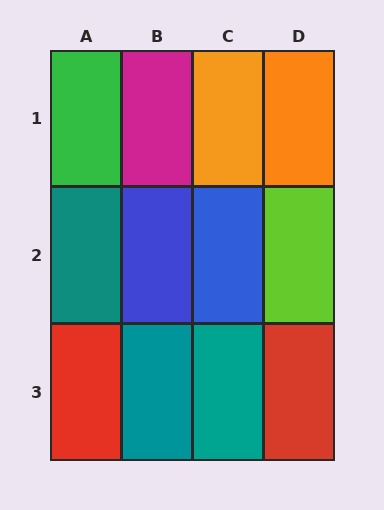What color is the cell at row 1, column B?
Magenta.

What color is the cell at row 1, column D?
Orange.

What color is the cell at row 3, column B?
Teal.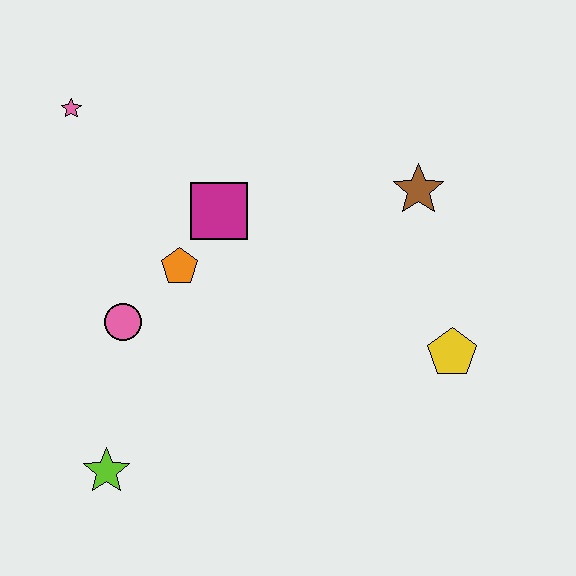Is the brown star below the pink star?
Yes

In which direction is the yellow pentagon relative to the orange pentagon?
The yellow pentagon is to the right of the orange pentagon.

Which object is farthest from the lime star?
The brown star is farthest from the lime star.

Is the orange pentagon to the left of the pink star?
No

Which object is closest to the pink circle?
The orange pentagon is closest to the pink circle.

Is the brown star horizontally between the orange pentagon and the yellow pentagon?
Yes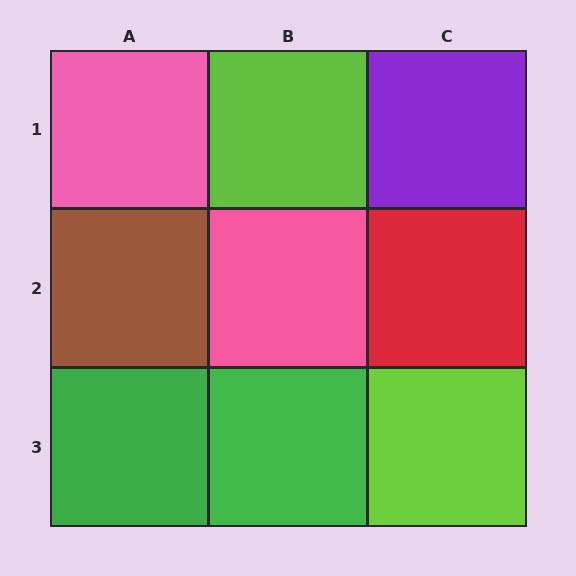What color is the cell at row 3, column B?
Green.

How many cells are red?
1 cell is red.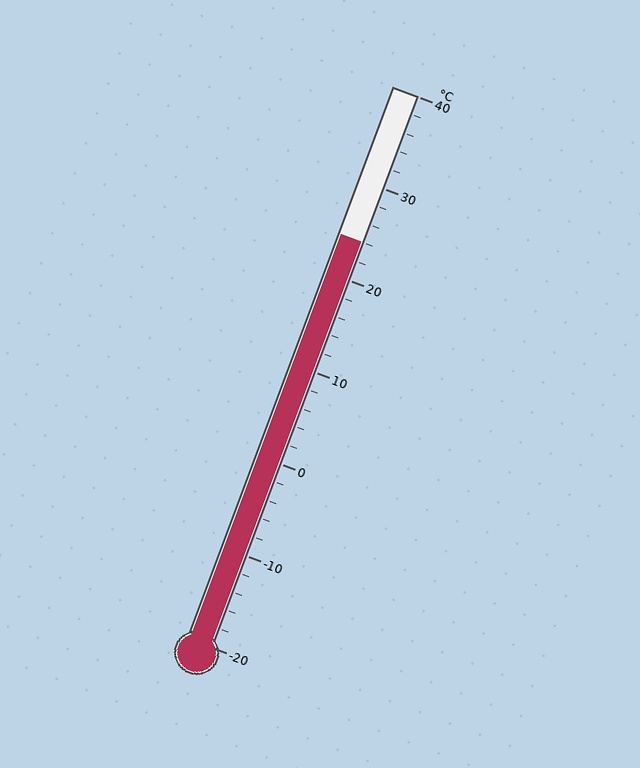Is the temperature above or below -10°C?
The temperature is above -10°C.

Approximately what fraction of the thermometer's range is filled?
The thermometer is filled to approximately 75% of its range.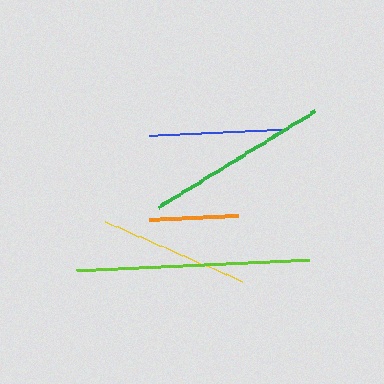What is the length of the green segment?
The green segment is approximately 184 pixels long.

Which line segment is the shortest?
The orange line is the shortest at approximately 89 pixels.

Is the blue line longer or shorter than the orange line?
The blue line is longer than the orange line.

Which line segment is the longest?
The lime line is the longest at approximately 234 pixels.